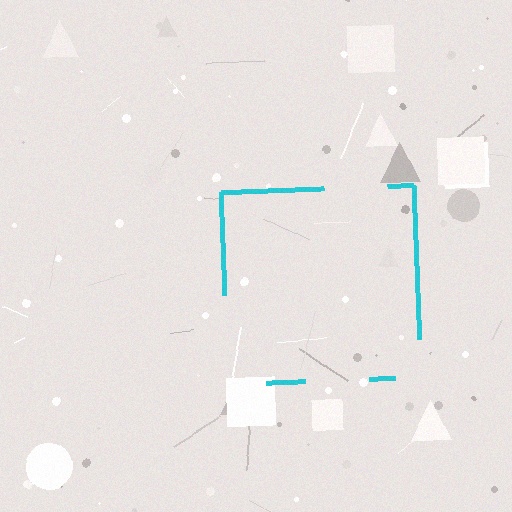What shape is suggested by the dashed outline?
The dashed outline suggests a square.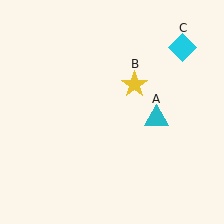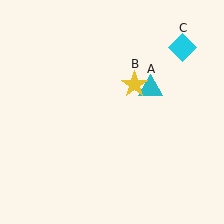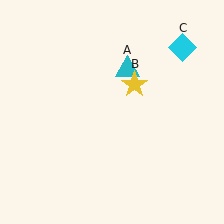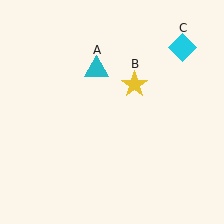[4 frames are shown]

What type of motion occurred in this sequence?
The cyan triangle (object A) rotated counterclockwise around the center of the scene.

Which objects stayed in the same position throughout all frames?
Yellow star (object B) and cyan diamond (object C) remained stationary.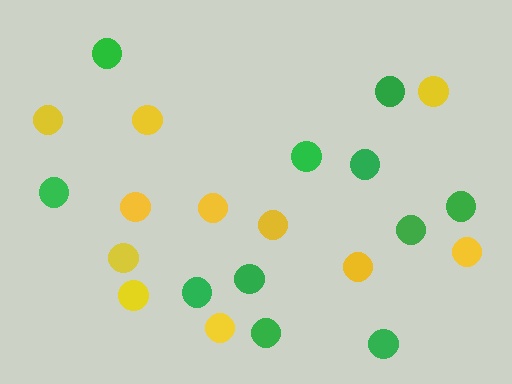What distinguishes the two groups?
There are 2 groups: one group of green circles (11) and one group of yellow circles (11).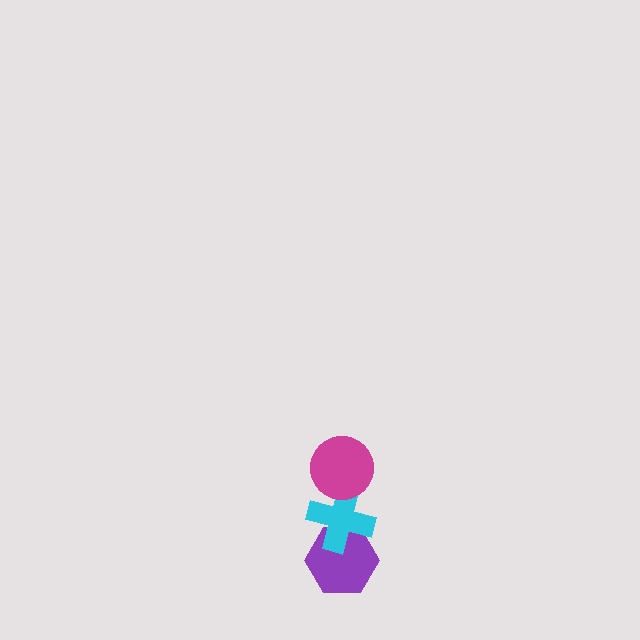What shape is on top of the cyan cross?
The magenta circle is on top of the cyan cross.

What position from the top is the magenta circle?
The magenta circle is 1st from the top.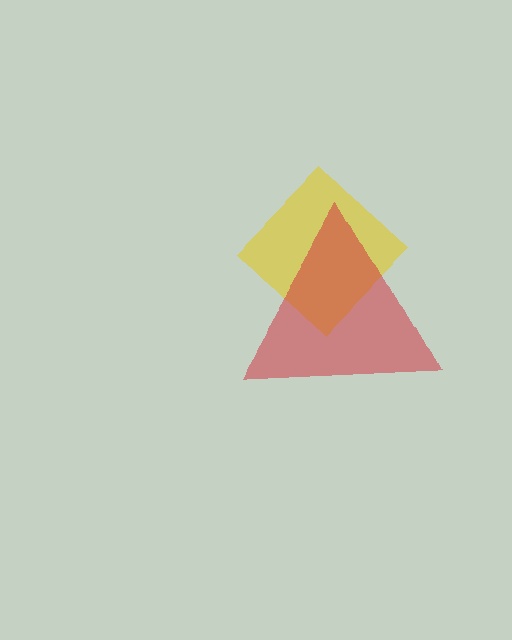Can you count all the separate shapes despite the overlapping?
Yes, there are 2 separate shapes.